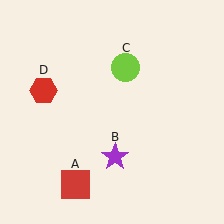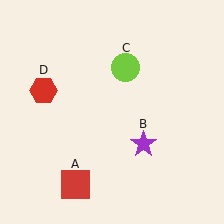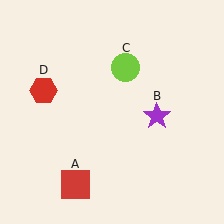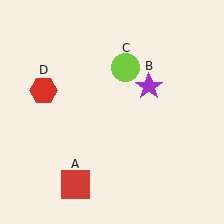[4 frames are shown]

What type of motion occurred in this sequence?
The purple star (object B) rotated counterclockwise around the center of the scene.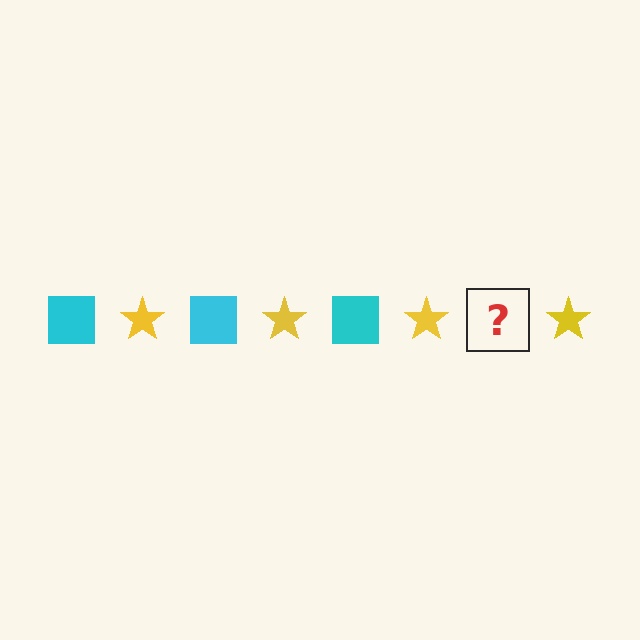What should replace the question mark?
The question mark should be replaced with a cyan square.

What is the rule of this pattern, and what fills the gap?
The rule is that the pattern alternates between cyan square and yellow star. The gap should be filled with a cyan square.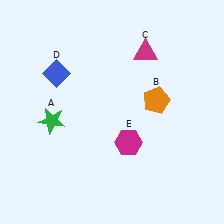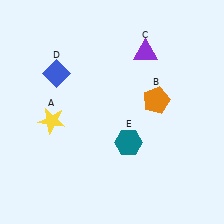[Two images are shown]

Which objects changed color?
A changed from green to yellow. C changed from magenta to purple. E changed from magenta to teal.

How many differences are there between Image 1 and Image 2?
There are 3 differences between the two images.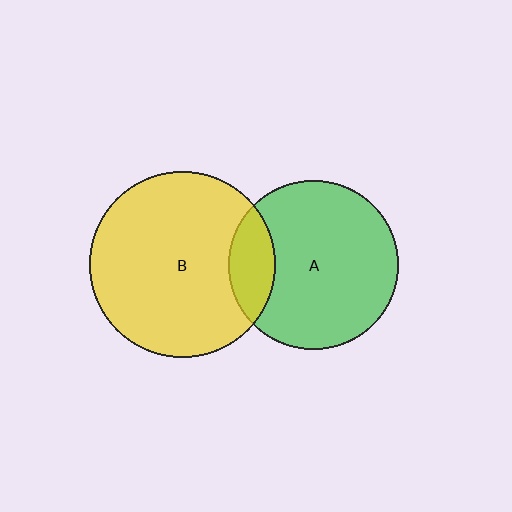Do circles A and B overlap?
Yes.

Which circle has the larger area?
Circle B (yellow).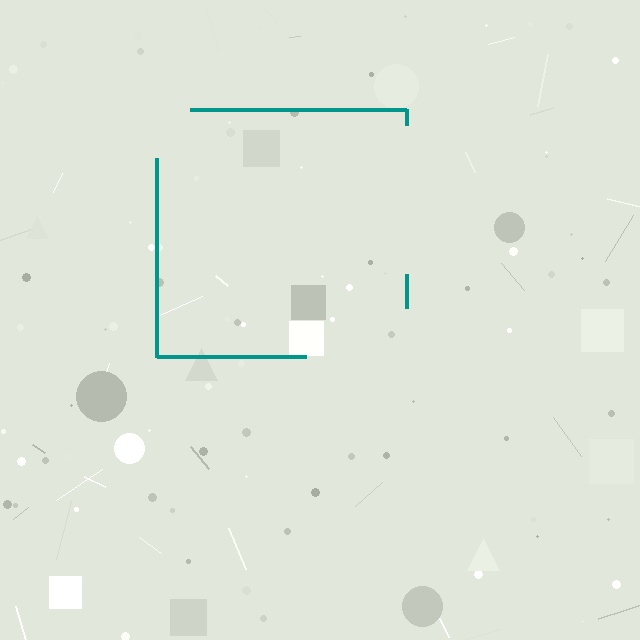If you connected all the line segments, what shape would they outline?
They would outline a square.